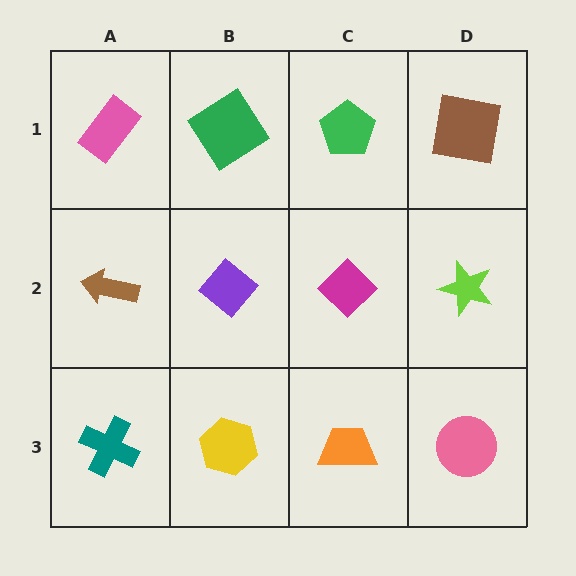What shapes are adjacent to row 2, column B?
A green diamond (row 1, column B), a yellow hexagon (row 3, column B), a brown arrow (row 2, column A), a magenta diamond (row 2, column C).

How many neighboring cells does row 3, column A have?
2.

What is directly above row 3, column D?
A lime star.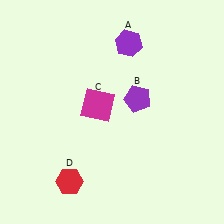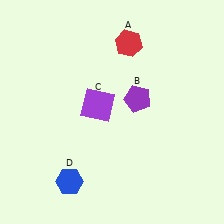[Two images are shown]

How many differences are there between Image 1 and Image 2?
There are 3 differences between the two images.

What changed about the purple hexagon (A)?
In Image 1, A is purple. In Image 2, it changed to red.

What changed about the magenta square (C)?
In Image 1, C is magenta. In Image 2, it changed to purple.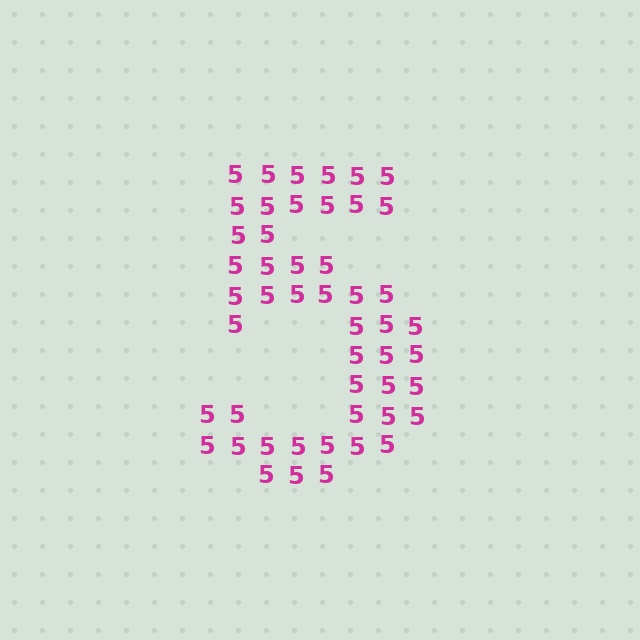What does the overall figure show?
The overall figure shows the digit 5.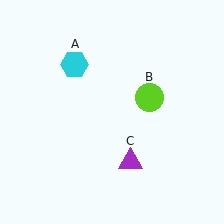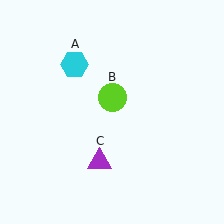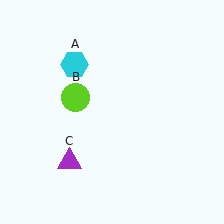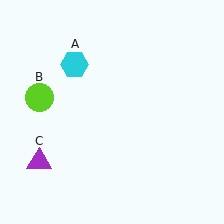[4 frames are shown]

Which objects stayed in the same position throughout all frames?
Cyan hexagon (object A) remained stationary.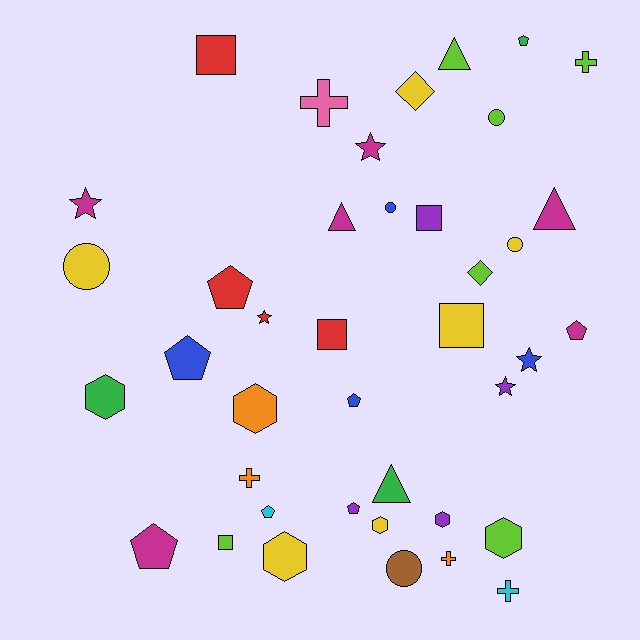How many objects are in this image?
There are 40 objects.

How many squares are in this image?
There are 5 squares.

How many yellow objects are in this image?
There are 6 yellow objects.